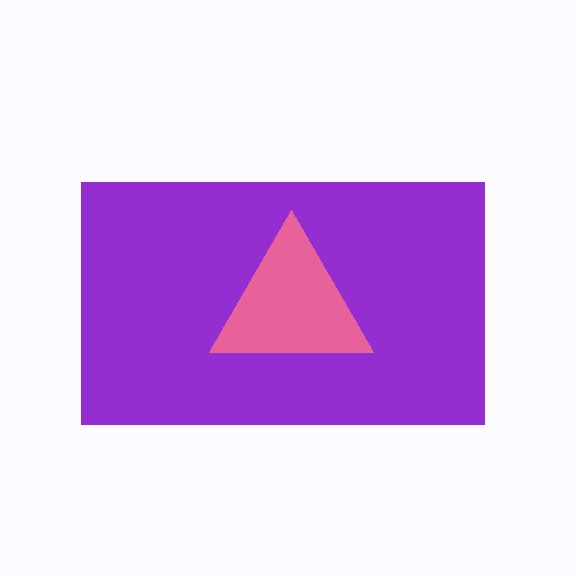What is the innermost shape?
The pink triangle.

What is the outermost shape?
The purple rectangle.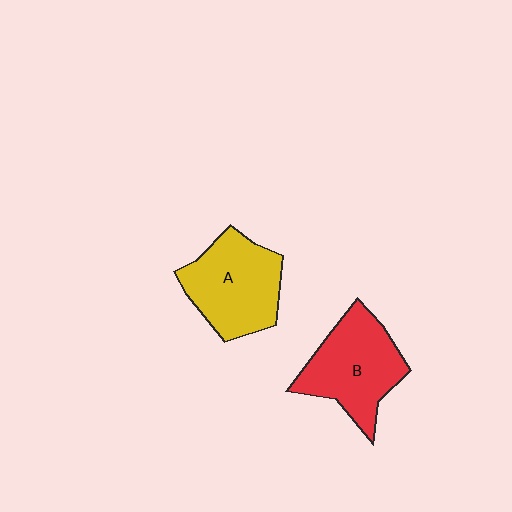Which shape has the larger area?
Shape B (red).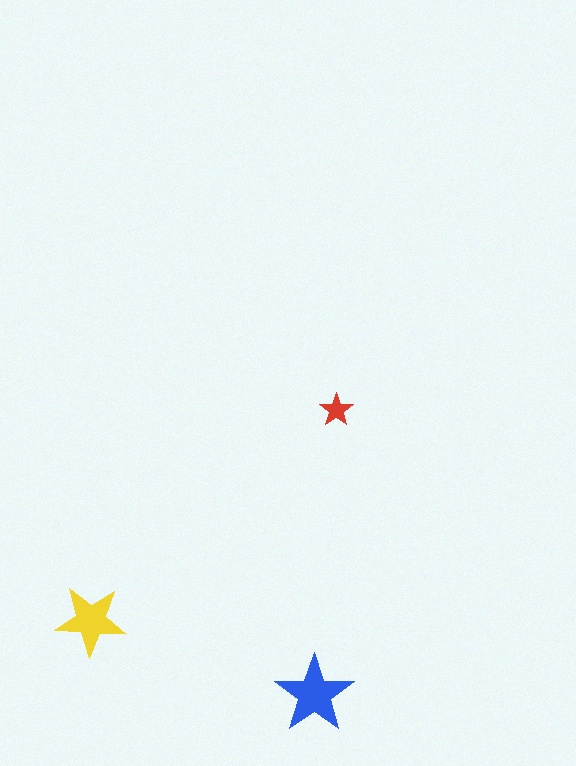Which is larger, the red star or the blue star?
The blue one.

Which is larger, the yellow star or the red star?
The yellow one.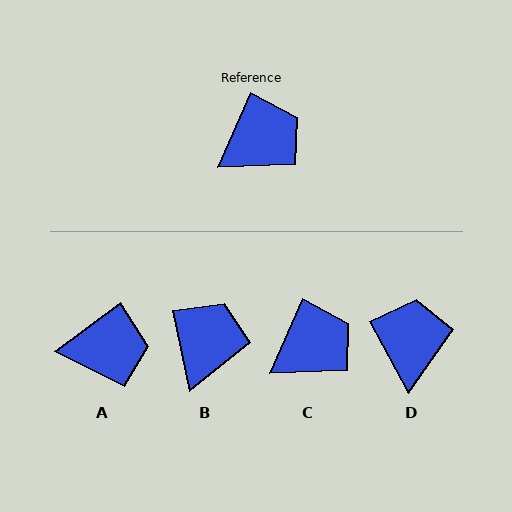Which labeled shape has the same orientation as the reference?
C.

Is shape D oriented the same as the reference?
No, it is off by about 53 degrees.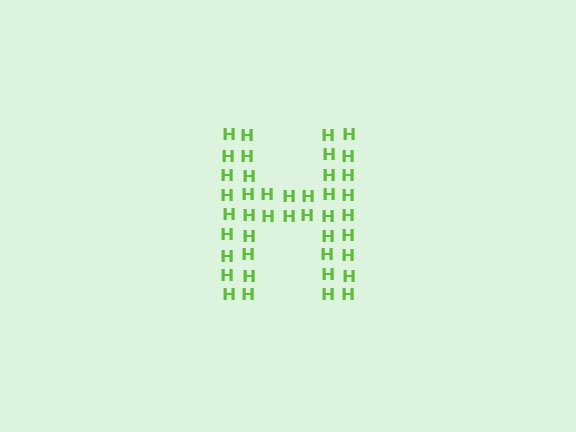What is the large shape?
The large shape is the letter H.